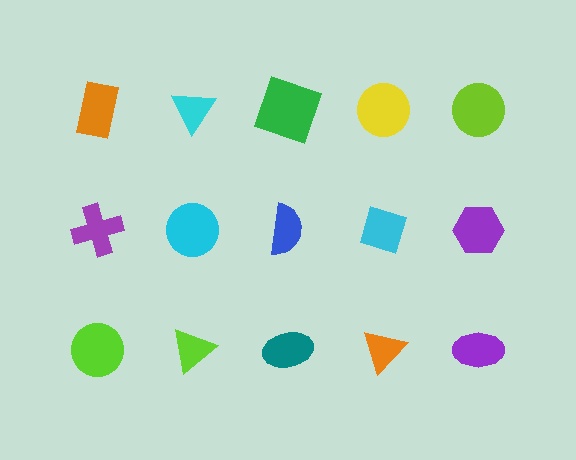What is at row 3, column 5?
A purple ellipse.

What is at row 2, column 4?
A cyan diamond.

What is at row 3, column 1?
A lime circle.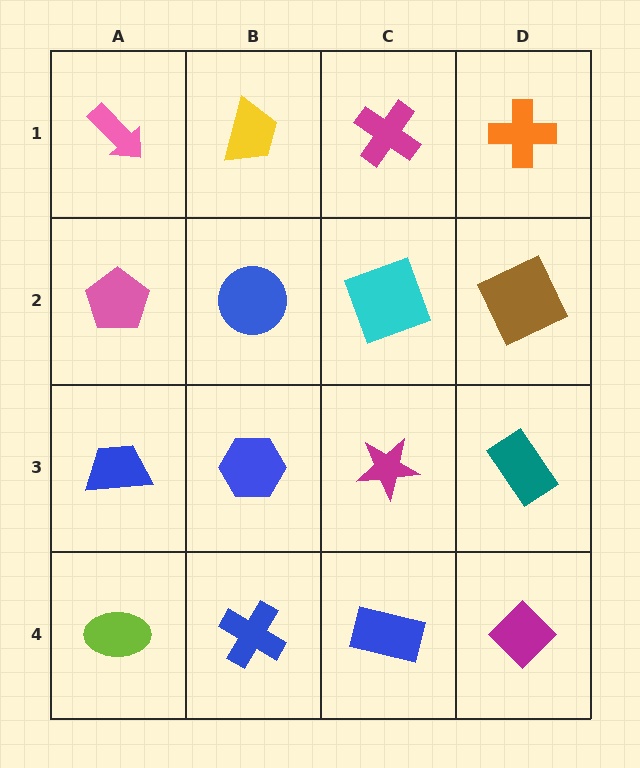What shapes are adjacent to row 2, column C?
A magenta cross (row 1, column C), a magenta star (row 3, column C), a blue circle (row 2, column B), a brown square (row 2, column D).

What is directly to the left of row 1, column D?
A magenta cross.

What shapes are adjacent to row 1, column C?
A cyan square (row 2, column C), a yellow trapezoid (row 1, column B), an orange cross (row 1, column D).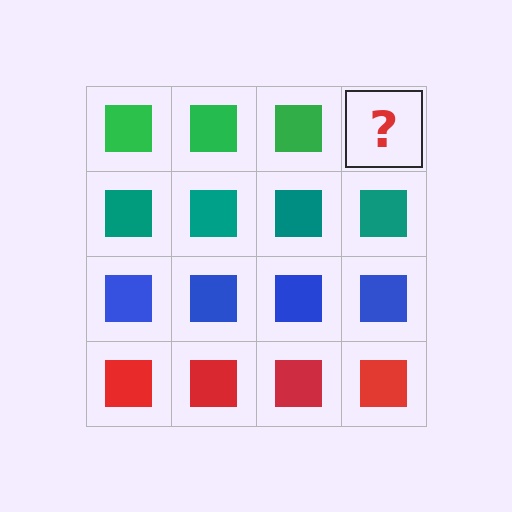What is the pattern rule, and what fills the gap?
The rule is that each row has a consistent color. The gap should be filled with a green square.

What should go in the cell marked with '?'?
The missing cell should contain a green square.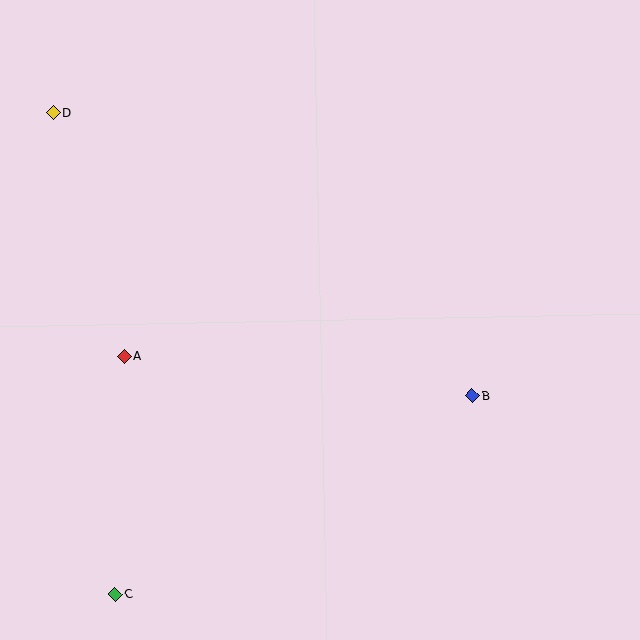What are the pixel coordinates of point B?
Point B is at (472, 396).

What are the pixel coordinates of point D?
Point D is at (53, 113).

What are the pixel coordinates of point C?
Point C is at (115, 594).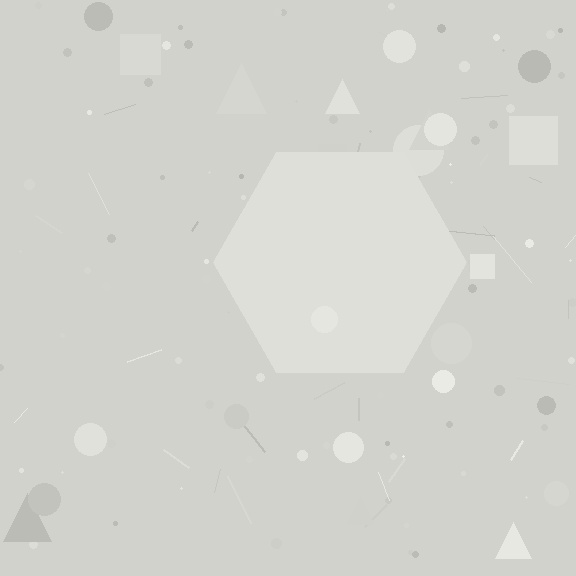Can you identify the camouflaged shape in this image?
The camouflaged shape is a hexagon.